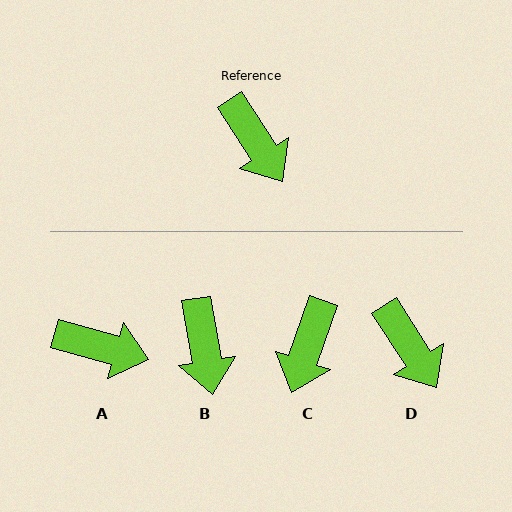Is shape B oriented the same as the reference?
No, it is off by about 23 degrees.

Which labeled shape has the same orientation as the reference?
D.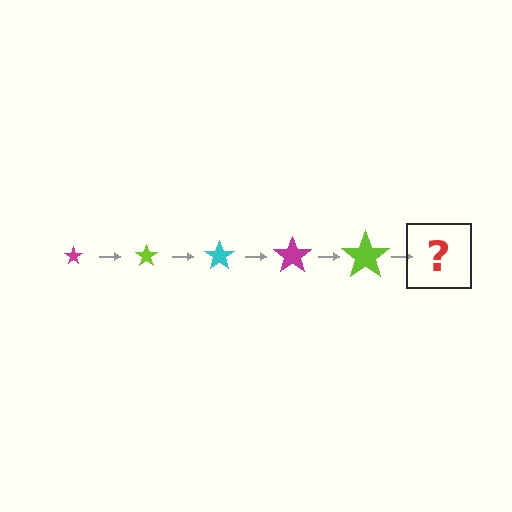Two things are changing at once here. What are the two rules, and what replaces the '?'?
The two rules are that the star grows larger each step and the color cycles through magenta, lime, and cyan. The '?' should be a cyan star, larger than the previous one.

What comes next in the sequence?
The next element should be a cyan star, larger than the previous one.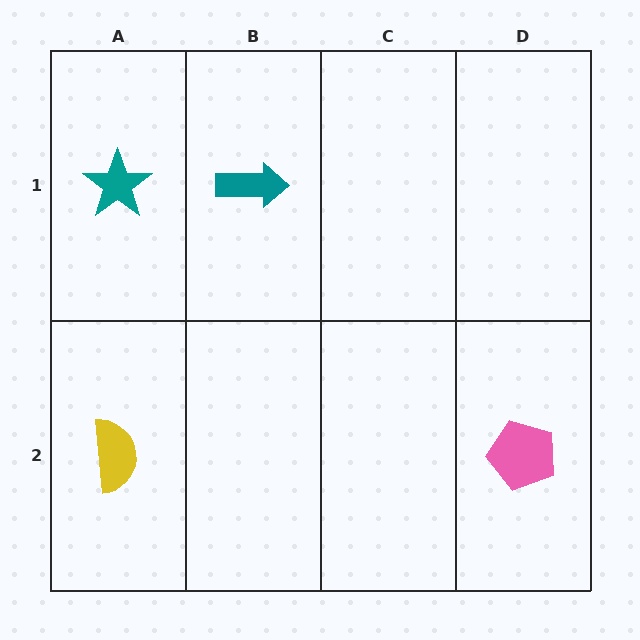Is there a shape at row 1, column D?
No, that cell is empty.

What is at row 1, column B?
A teal arrow.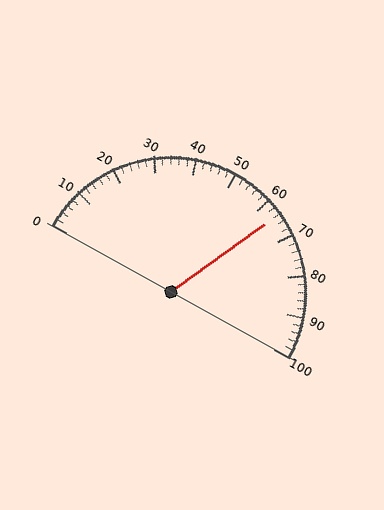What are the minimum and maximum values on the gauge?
The gauge ranges from 0 to 100.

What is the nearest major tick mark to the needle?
The nearest major tick mark is 60.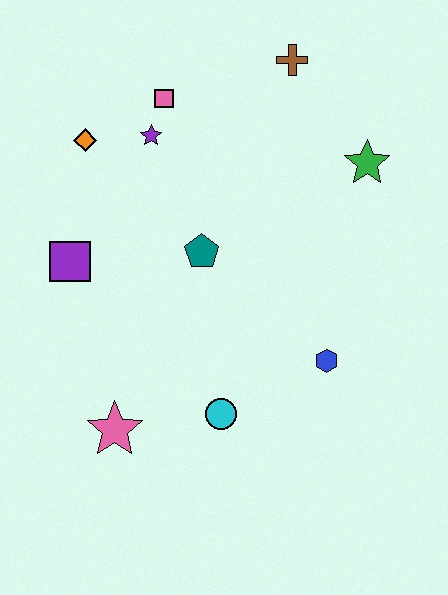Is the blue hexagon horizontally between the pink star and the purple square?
No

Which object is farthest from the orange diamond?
The blue hexagon is farthest from the orange diamond.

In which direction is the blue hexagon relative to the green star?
The blue hexagon is below the green star.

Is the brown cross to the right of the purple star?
Yes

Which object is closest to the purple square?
The orange diamond is closest to the purple square.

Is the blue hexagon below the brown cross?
Yes